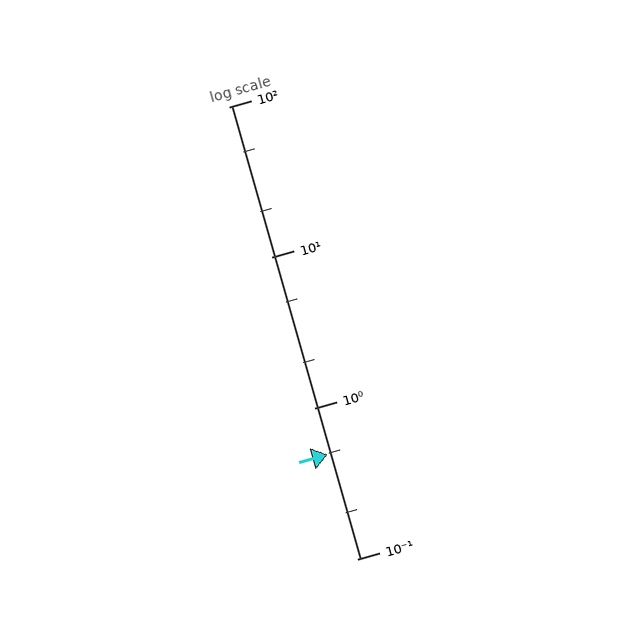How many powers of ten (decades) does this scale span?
The scale spans 3 decades, from 0.1 to 100.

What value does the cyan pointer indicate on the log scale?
The pointer indicates approximately 0.49.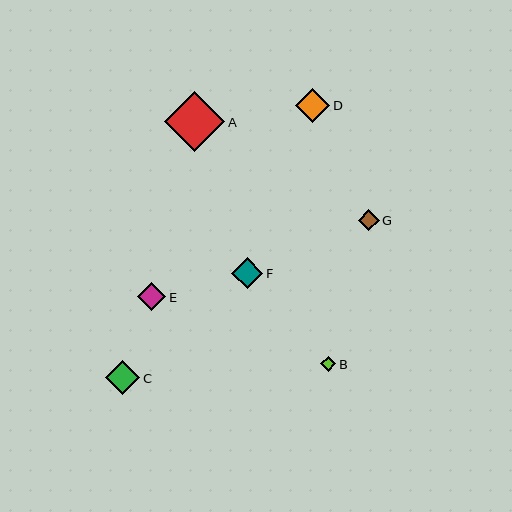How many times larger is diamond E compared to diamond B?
Diamond E is approximately 1.8 times the size of diamond B.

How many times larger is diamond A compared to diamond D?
Diamond A is approximately 1.7 times the size of diamond D.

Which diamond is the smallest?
Diamond B is the smallest with a size of approximately 16 pixels.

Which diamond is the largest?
Diamond A is the largest with a size of approximately 60 pixels.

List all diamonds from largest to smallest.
From largest to smallest: A, C, D, F, E, G, B.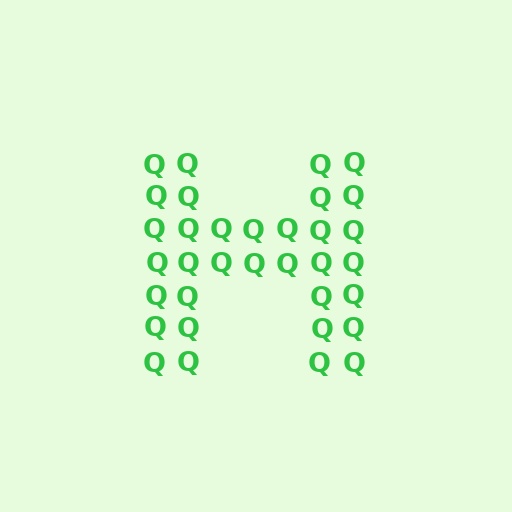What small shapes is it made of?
It is made of small letter Q's.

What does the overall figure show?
The overall figure shows the letter H.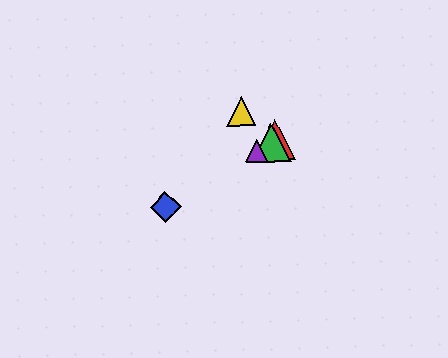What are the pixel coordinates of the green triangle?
The green triangle is at (271, 142).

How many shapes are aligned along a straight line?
4 shapes (the red triangle, the blue diamond, the green triangle, the purple triangle) are aligned along a straight line.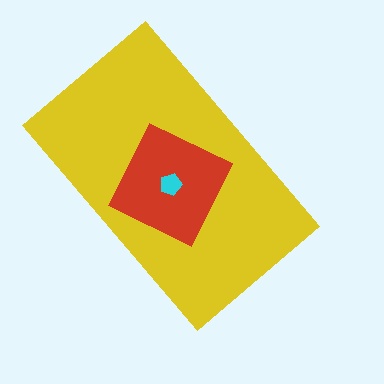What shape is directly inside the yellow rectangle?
The red square.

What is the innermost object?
The cyan pentagon.